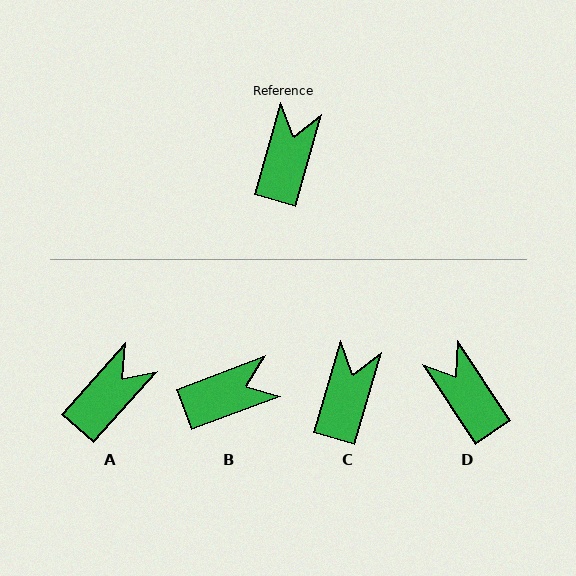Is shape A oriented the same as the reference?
No, it is off by about 26 degrees.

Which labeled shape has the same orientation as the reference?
C.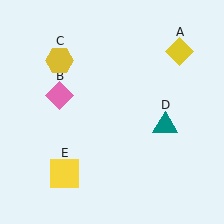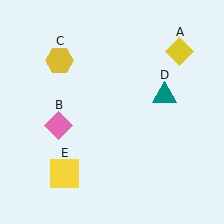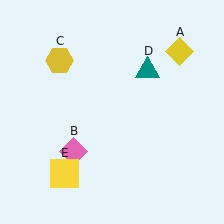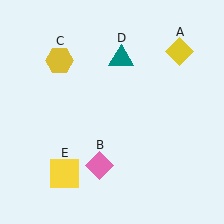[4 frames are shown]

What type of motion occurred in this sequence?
The pink diamond (object B), teal triangle (object D) rotated counterclockwise around the center of the scene.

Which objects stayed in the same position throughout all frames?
Yellow diamond (object A) and yellow hexagon (object C) and yellow square (object E) remained stationary.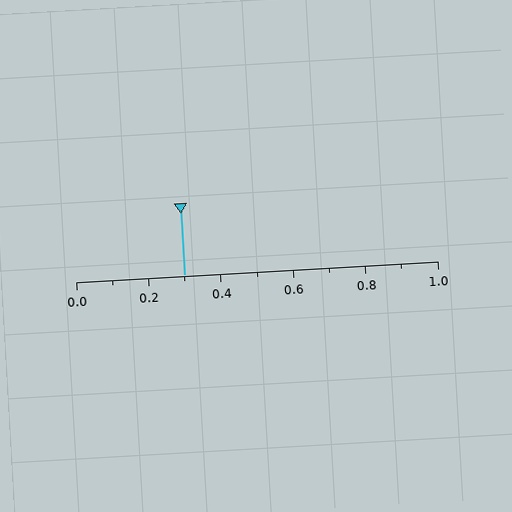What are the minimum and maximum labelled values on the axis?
The axis runs from 0.0 to 1.0.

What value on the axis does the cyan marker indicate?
The marker indicates approximately 0.3.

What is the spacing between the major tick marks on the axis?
The major ticks are spaced 0.2 apart.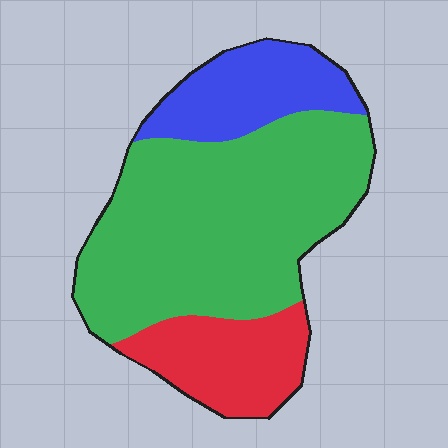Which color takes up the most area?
Green, at roughly 60%.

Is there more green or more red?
Green.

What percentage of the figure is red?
Red takes up less than a quarter of the figure.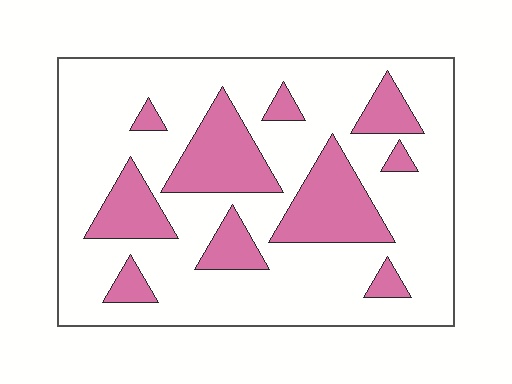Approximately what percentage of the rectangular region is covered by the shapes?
Approximately 25%.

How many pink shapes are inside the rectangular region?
10.